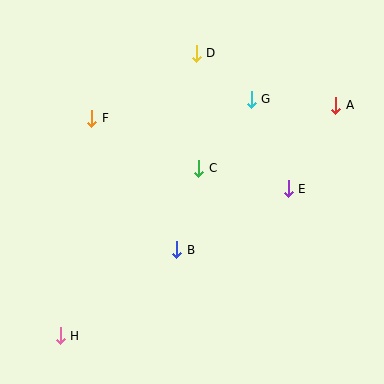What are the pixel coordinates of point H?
Point H is at (60, 336).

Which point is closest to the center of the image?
Point C at (199, 168) is closest to the center.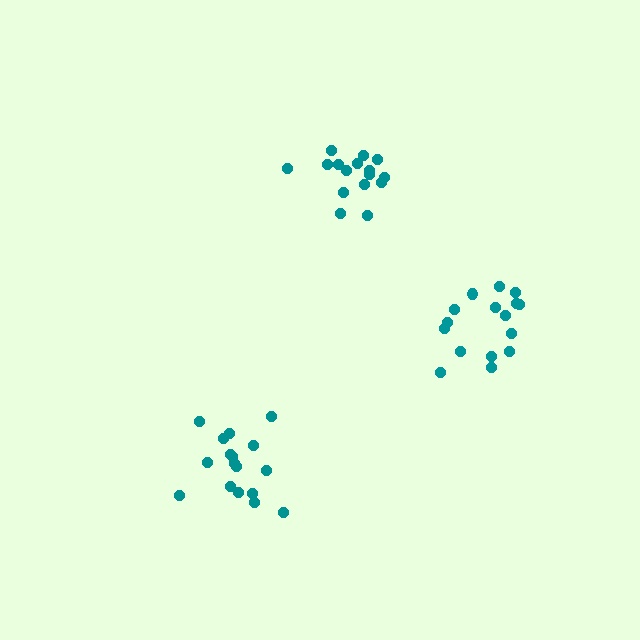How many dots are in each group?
Group 1: 16 dots, Group 2: 16 dots, Group 3: 17 dots (49 total).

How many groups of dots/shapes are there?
There are 3 groups.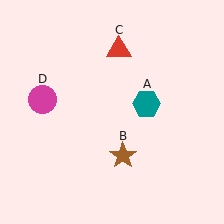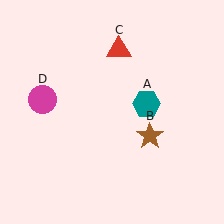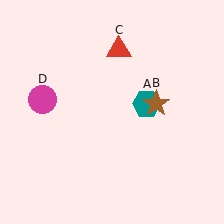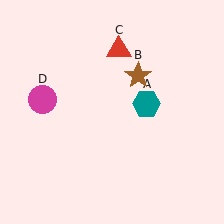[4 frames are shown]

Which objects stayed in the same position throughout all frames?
Teal hexagon (object A) and red triangle (object C) and magenta circle (object D) remained stationary.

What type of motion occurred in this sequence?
The brown star (object B) rotated counterclockwise around the center of the scene.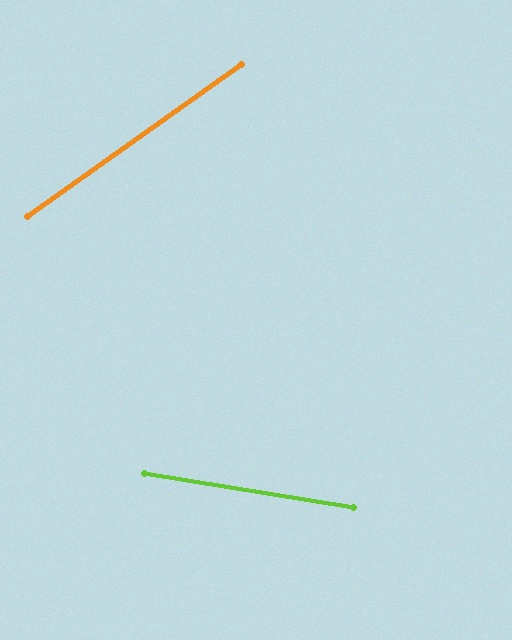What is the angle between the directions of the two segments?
Approximately 45 degrees.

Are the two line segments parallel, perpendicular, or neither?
Neither parallel nor perpendicular — they differ by about 45°.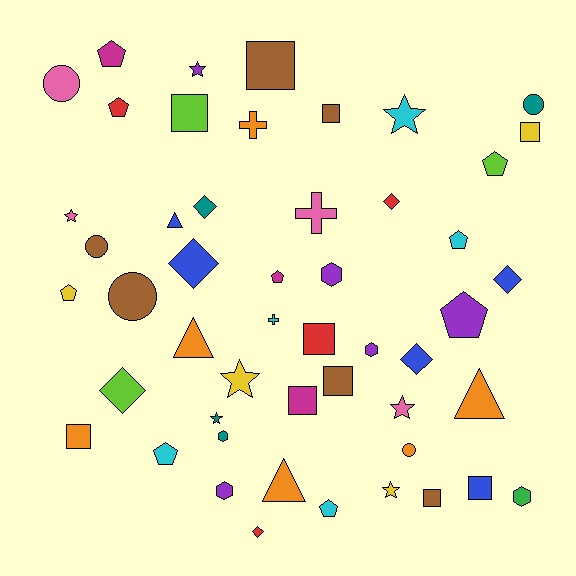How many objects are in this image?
There are 50 objects.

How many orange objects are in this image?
There are 6 orange objects.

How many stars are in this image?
There are 7 stars.